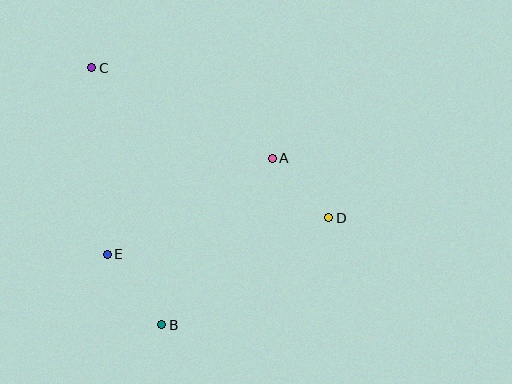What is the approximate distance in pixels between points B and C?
The distance between B and C is approximately 266 pixels.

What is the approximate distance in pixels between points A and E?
The distance between A and E is approximately 191 pixels.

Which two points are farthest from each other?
Points C and D are farthest from each other.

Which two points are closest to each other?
Points A and D are closest to each other.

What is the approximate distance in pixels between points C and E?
The distance between C and E is approximately 187 pixels.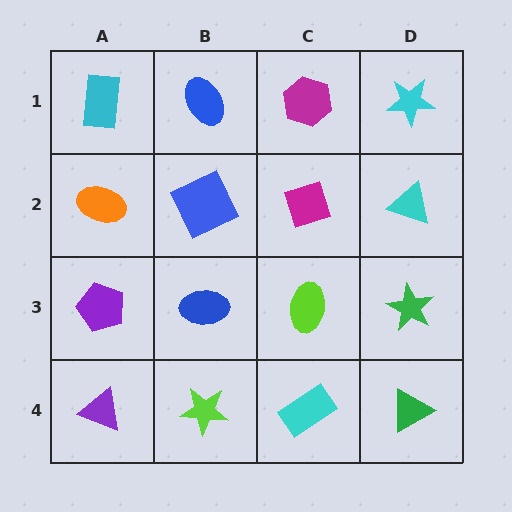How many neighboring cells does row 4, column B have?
3.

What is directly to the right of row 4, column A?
A lime star.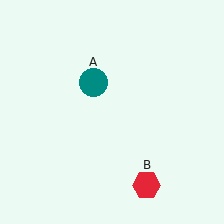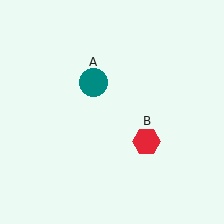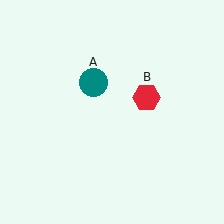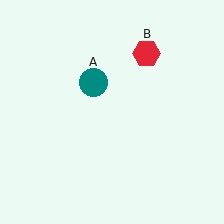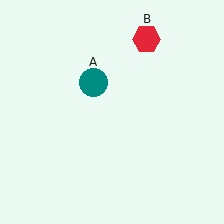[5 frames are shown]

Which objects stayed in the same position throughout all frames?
Teal circle (object A) remained stationary.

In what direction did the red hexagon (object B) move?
The red hexagon (object B) moved up.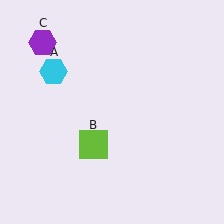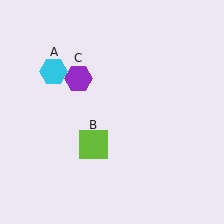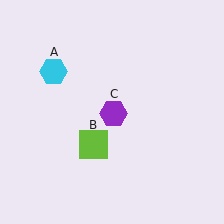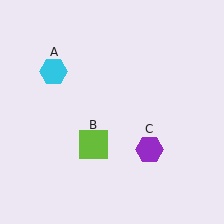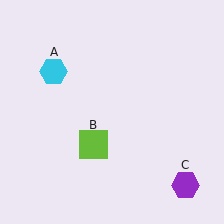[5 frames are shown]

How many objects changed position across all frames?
1 object changed position: purple hexagon (object C).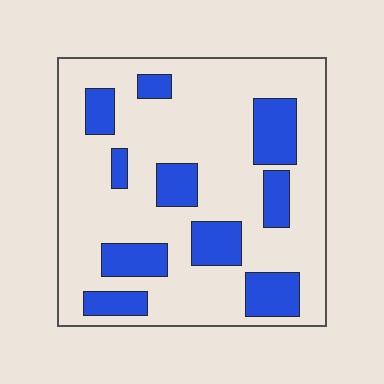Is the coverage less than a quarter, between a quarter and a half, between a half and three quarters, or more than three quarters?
Less than a quarter.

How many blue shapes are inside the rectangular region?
10.